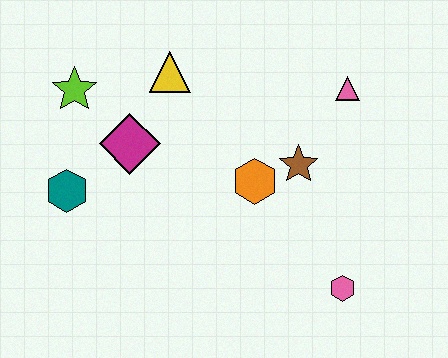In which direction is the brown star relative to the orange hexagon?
The brown star is to the right of the orange hexagon.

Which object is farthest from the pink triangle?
The teal hexagon is farthest from the pink triangle.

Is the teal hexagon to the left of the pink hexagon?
Yes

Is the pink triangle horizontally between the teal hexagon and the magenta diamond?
No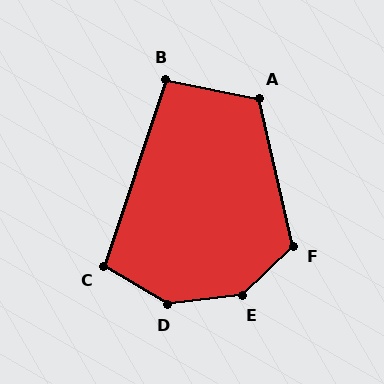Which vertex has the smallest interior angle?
B, at approximately 97 degrees.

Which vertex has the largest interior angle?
E, at approximately 143 degrees.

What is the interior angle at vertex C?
Approximately 103 degrees (obtuse).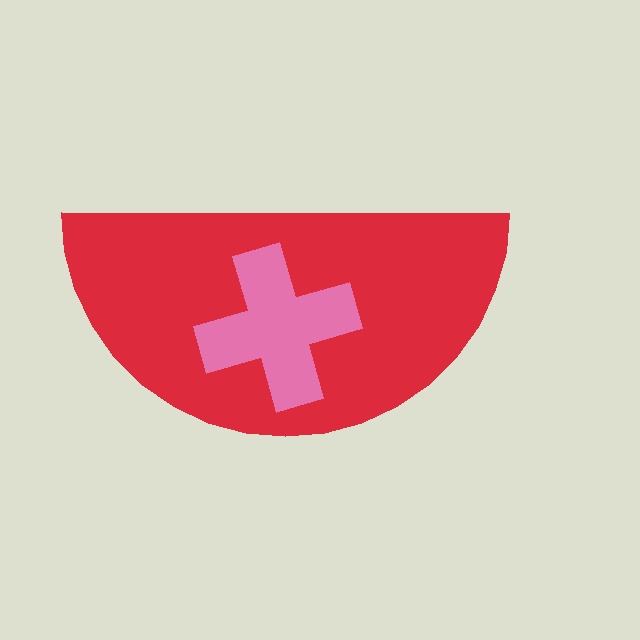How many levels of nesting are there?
2.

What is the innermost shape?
The pink cross.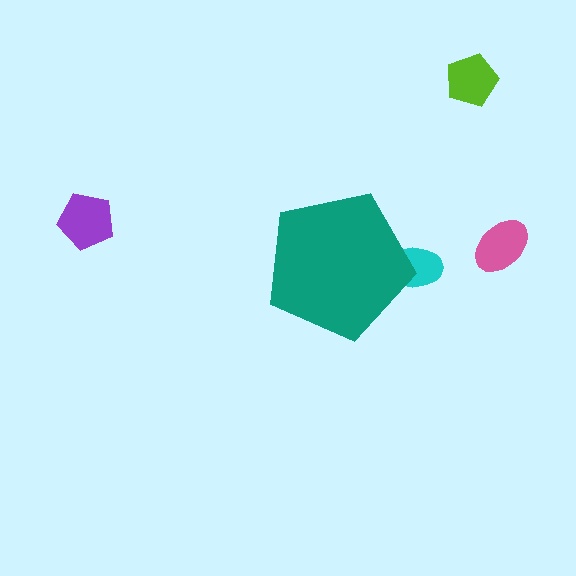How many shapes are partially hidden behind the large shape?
1 shape is partially hidden.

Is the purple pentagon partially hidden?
No, the purple pentagon is fully visible.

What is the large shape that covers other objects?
A teal pentagon.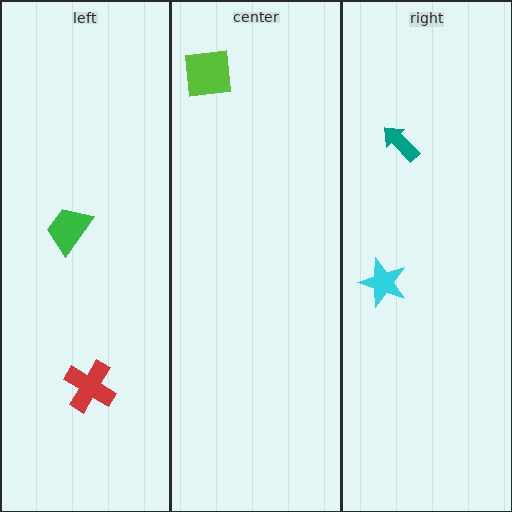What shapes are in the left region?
The green trapezoid, the red cross.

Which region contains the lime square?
The center region.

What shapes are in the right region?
The cyan star, the teal arrow.